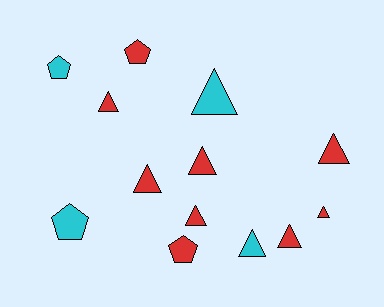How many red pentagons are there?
There are 2 red pentagons.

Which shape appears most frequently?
Triangle, with 9 objects.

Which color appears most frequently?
Red, with 9 objects.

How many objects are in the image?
There are 13 objects.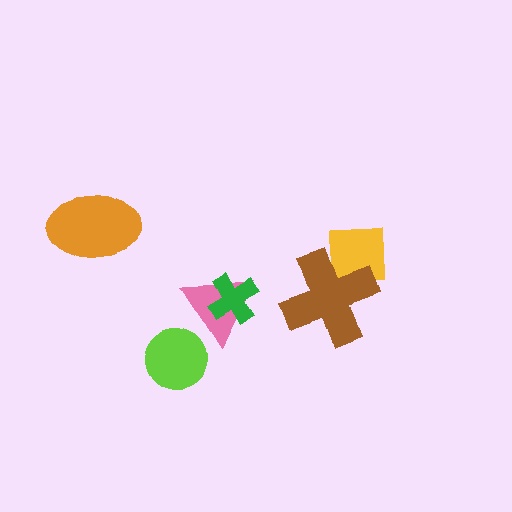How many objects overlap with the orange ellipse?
0 objects overlap with the orange ellipse.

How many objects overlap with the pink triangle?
1 object overlaps with the pink triangle.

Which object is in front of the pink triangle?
The green cross is in front of the pink triangle.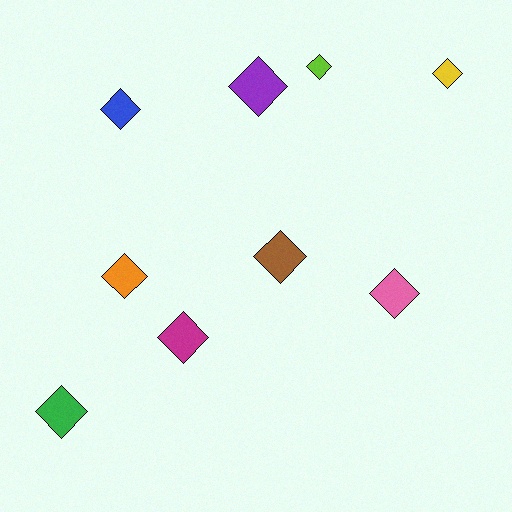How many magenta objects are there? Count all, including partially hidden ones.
There is 1 magenta object.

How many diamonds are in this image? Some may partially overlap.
There are 9 diamonds.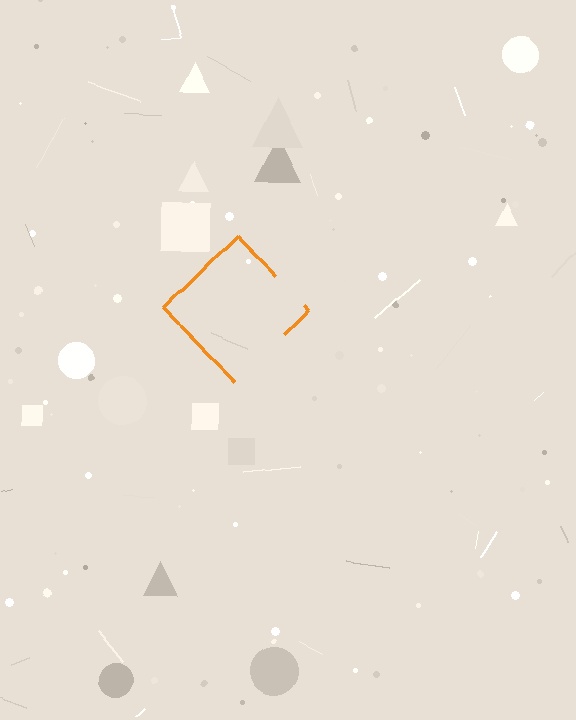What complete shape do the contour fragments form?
The contour fragments form a diamond.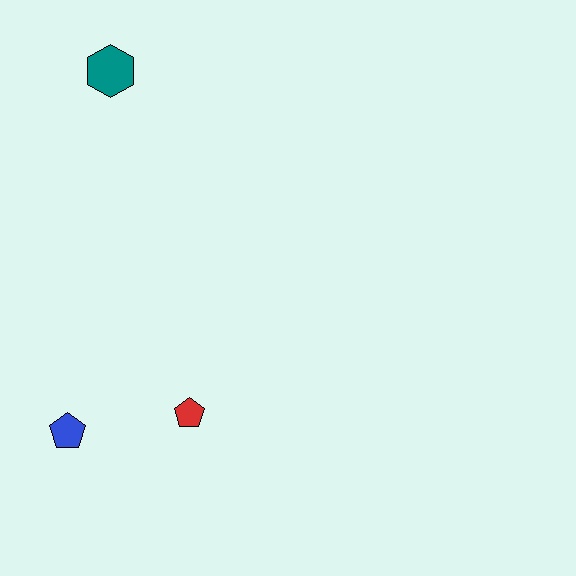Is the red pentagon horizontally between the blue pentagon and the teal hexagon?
No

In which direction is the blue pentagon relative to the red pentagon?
The blue pentagon is to the left of the red pentagon.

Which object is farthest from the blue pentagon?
The teal hexagon is farthest from the blue pentagon.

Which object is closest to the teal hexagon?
The red pentagon is closest to the teal hexagon.